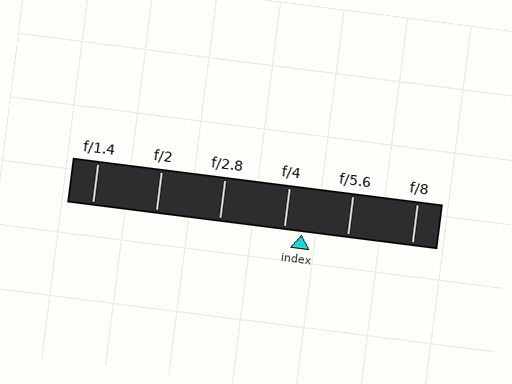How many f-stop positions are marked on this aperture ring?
There are 6 f-stop positions marked.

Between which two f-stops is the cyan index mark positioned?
The index mark is between f/4 and f/5.6.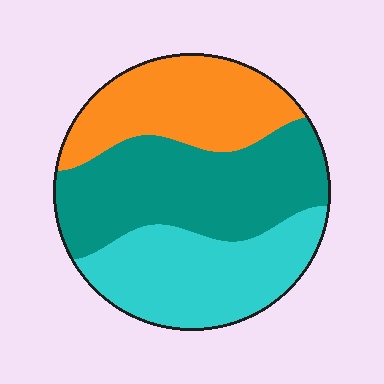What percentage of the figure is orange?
Orange takes up between a quarter and a half of the figure.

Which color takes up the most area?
Teal, at roughly 40%.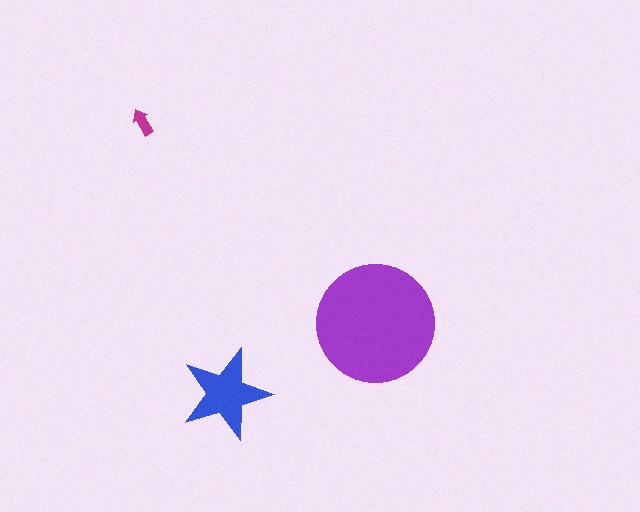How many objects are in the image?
There are 3 objects in the image.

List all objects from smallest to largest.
The magenta arrow, the blue star, the purple circle.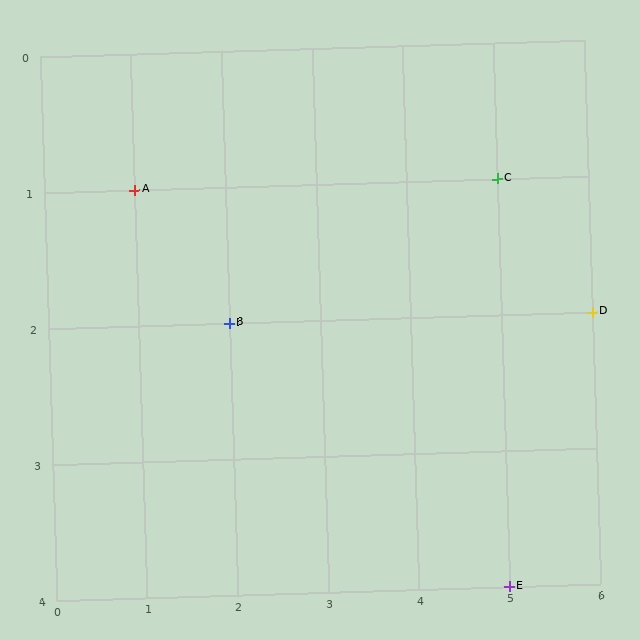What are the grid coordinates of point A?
Point A is at grid coordinates (1, 1).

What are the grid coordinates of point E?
Point E is at grid coordinates (5, 4).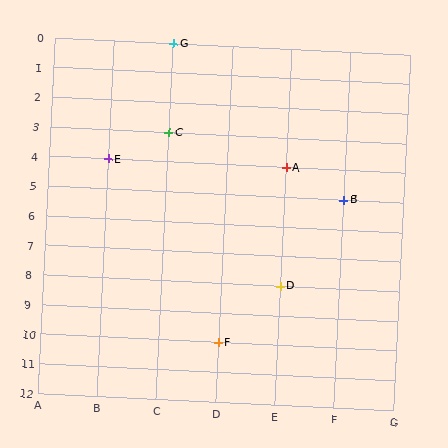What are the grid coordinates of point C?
Point C is at grid coordinates (C, 3).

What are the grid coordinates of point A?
Point A is at grid coordinates (E, 4).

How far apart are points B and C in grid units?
Points B and C are 3 columns and 2 rows apart (about 3.6 grid units diagonally).